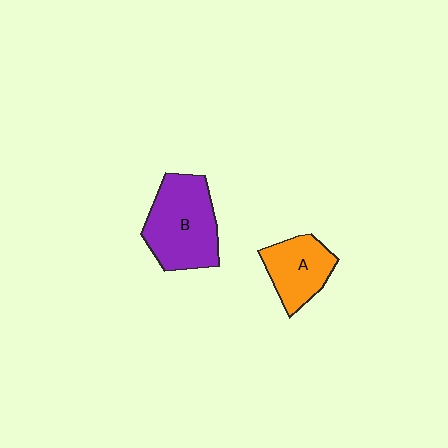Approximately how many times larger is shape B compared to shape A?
Approximately 1.6 times.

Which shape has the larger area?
Shape B (purple).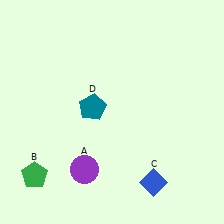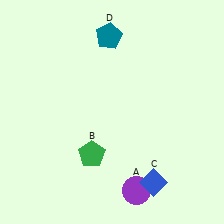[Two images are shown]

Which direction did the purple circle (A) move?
The purple circle (A) moved right.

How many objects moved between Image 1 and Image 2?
3 objects moved between the two images.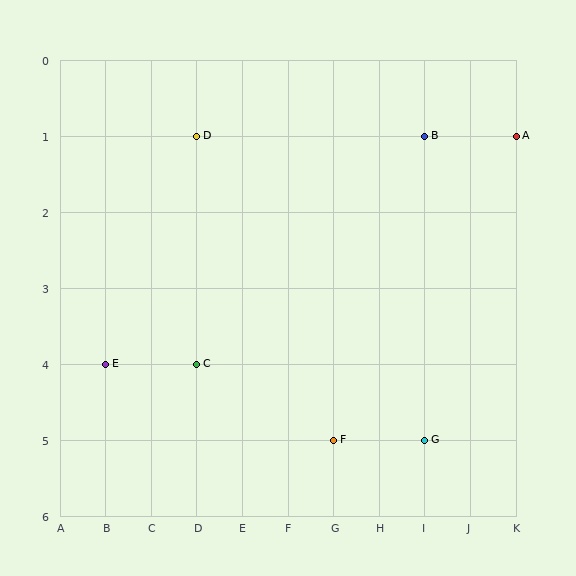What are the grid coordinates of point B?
Point B is at grid coordinates (I, 1).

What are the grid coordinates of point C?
Point C is at grid coordinates (D, 4).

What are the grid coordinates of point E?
Point E is at grid coordinates (B, 4).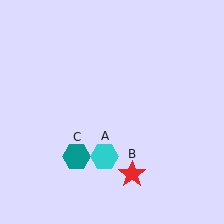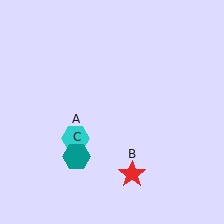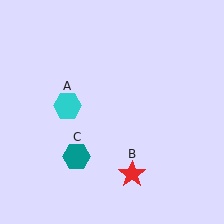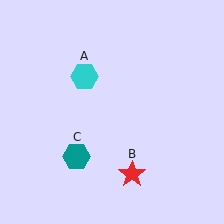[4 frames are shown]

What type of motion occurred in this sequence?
The cyan hexagon (object A) rotated clockwise around the center of the scene.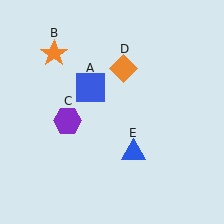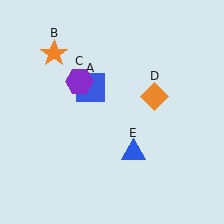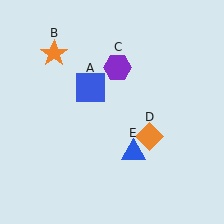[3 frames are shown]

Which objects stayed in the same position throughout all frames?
Blue square (object A) and orange star (object B) and blue triangle (object E) remained stationary.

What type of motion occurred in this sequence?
The purple hexagon (object C), orange diamond (object D) rotated clockwise around the center of the scene.